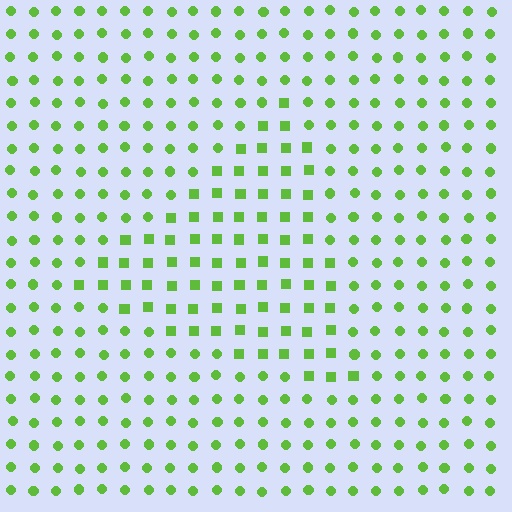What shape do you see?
I see a triangle.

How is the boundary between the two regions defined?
The boundary is defined by a change in element shape: squares inside vs. circles outside. All elements share the same color and spacing.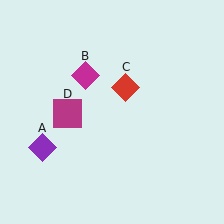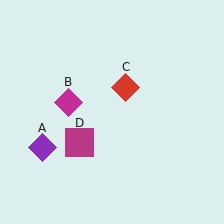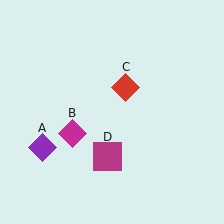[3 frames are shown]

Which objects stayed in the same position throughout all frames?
Purple diamond (object A) and red diamond (object C) remained stationary.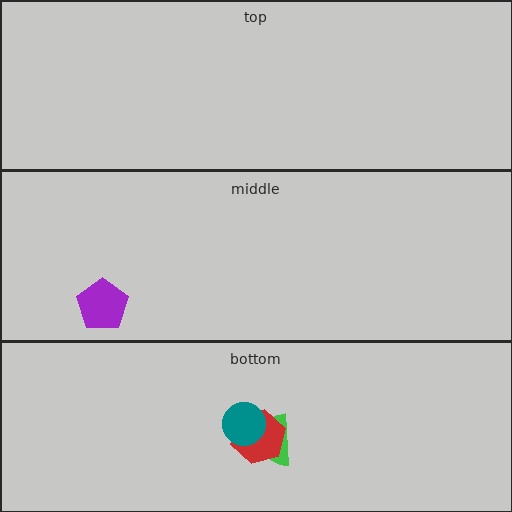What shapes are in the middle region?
The purple pentagon.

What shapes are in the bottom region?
The green semicircle, the red hexagon, the teal circle.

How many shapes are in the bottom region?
3.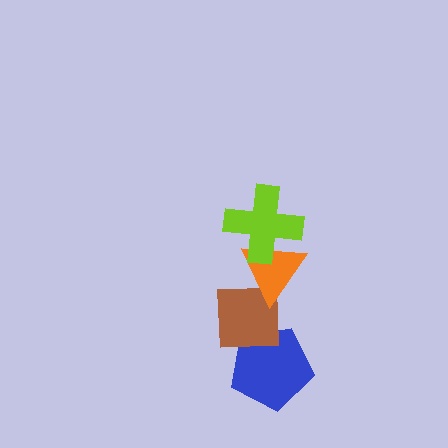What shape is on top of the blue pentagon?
The brown square is on top of the blue pentagon.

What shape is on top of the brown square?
The orange triangle is on top of the brown square.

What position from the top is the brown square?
The brown square is 3rd from the top.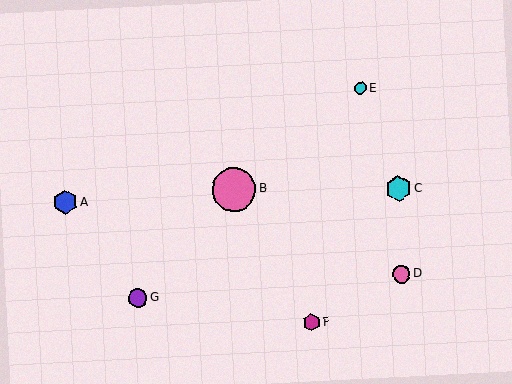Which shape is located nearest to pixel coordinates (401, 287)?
The pink circle (labeled D) at (401, 274) is nearest to that location.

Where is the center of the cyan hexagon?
The center of the cyan hexagon is at (398, 188).